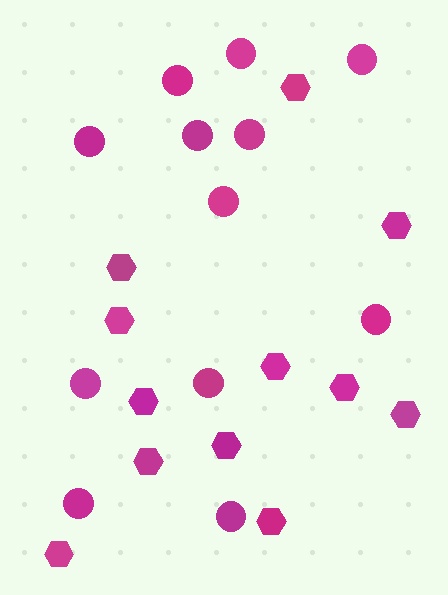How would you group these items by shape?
There are 2 groups: one group of hexagons (12) and one group of circles (12).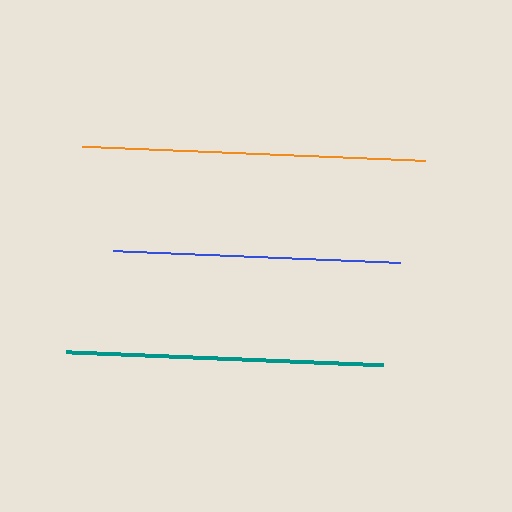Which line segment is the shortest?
The blue line is the shortest at approximately 287 pixels.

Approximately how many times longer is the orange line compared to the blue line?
The orange line is approximately 1.2 times the length of the blue line.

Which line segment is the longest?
The orange line is the longest at approximately 343 pixels.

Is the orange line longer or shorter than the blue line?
The orange line is longer than the blue line.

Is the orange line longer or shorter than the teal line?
The orange line is longer than the teal line.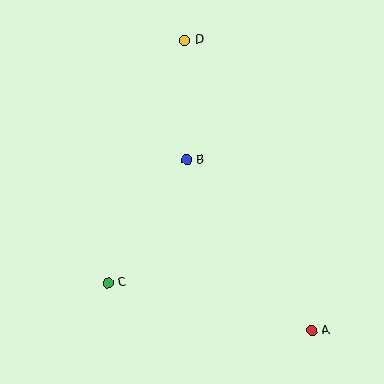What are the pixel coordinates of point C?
Point C is at (108, 283).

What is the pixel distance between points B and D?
The distance between B and D is 120 pixels.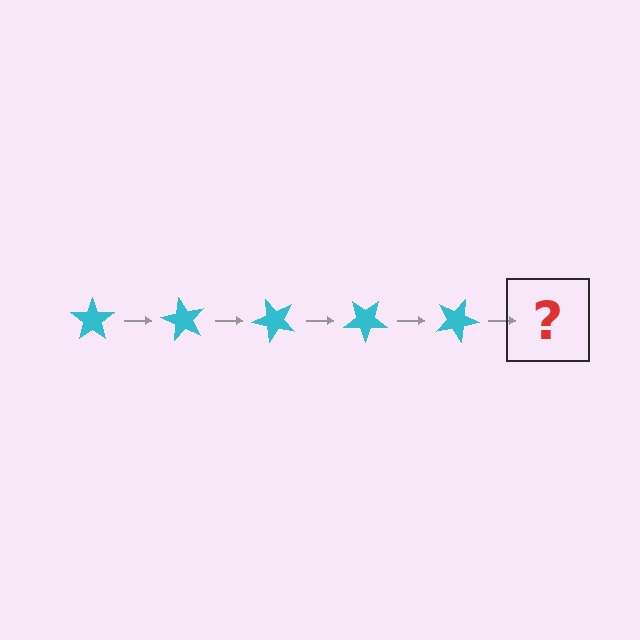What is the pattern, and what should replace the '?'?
The pattern is that the star rotates 60 degrees each step. The '?' should be a cyan star rotated 300 degrees.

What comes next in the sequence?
The next element should be a cyan star rotated 300 degrees.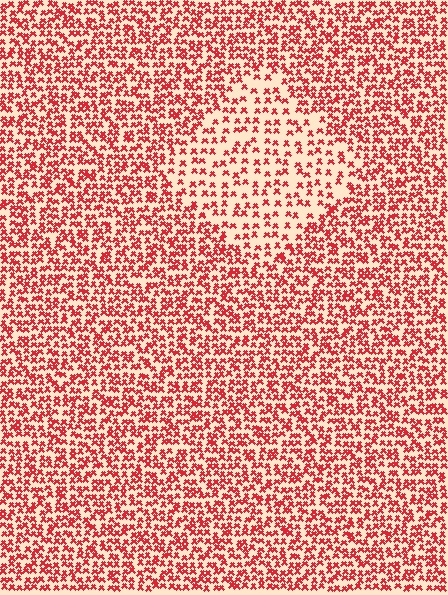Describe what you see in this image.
The image contains small red elements arranged at two different densities. A diamond-shaped region is visible where the elements are less densely packed than the surrounding area.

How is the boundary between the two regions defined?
The boundary is defined by a change in element density (approximately 1.9x ratio). All elements are the same color, size, and shape.